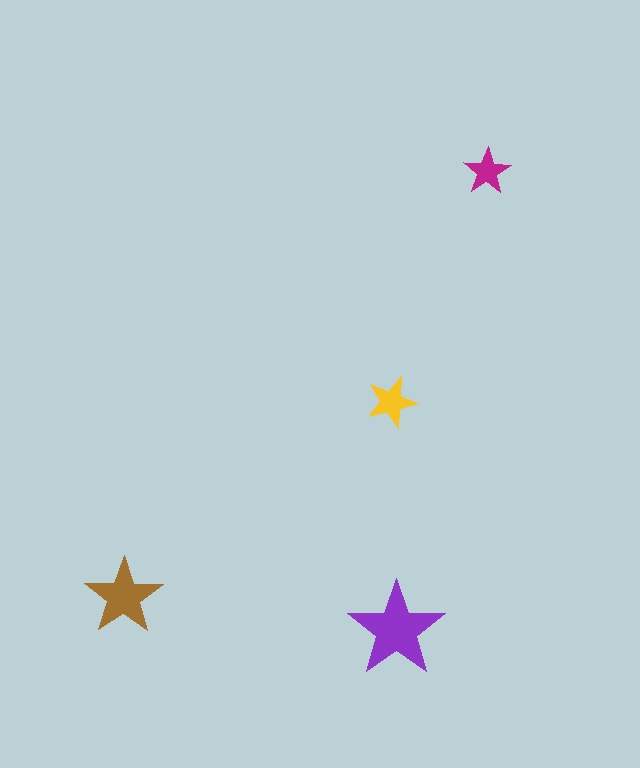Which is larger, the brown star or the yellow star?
The brown one.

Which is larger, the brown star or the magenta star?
The brown one.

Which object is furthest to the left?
The brown star is leftmost.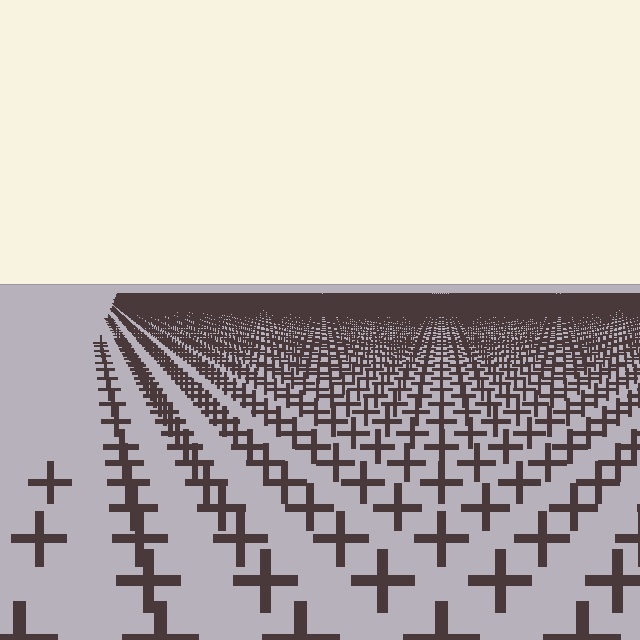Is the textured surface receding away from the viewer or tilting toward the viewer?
The surface is receding away from the viewer. Texture elements get smaller and denser toward the top.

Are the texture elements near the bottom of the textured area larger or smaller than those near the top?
Larger. Near the bottom, elements are closer to the viewer and appear at a bigger on-screen size.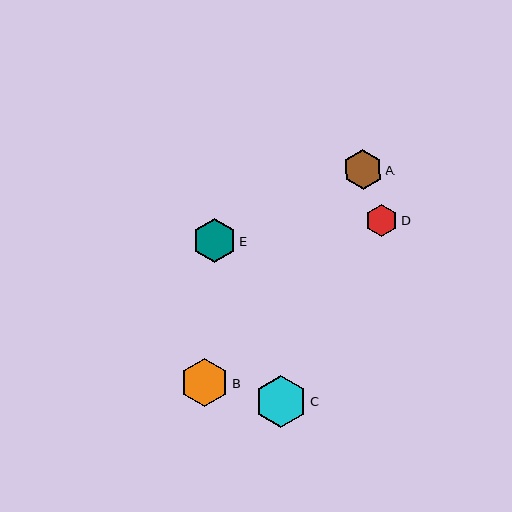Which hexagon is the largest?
Hexagon C is the largest with a size of approximately 53 pixels.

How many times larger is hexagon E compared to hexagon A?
Hexagon E is approximately 1.1 times the size of hexagon A.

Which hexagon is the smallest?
Hexagon D is the smallest with a size of approximately 32 pixels.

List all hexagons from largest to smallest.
From largest to smallest: C, B, E, A, D.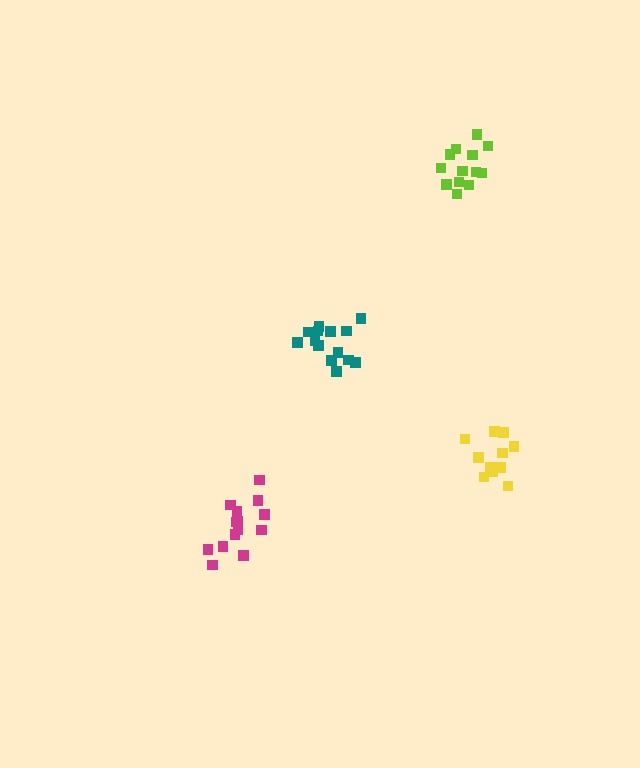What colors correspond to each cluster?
The clusters are colored: lime, teal, yellow, magenta.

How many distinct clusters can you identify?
There are 4 distinct clusters.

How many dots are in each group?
Group 1: 13 dots, Group 2: 14 dots, Group 3: 12 dots, Group 4: 14 dots (53 total).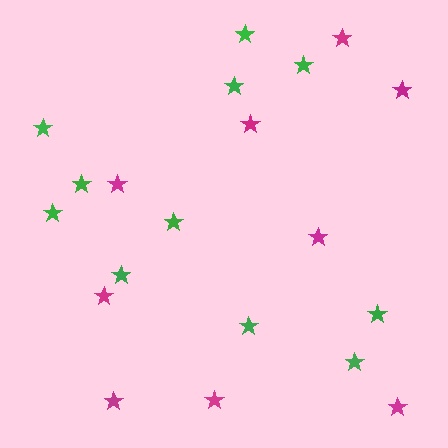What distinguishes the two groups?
There are 2 groups: one group of green stars (11) and one group of magenta stars (9).